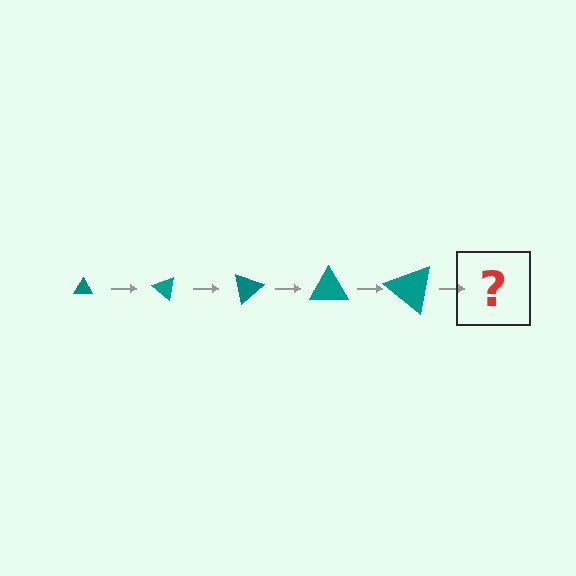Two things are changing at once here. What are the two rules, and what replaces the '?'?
The two rules are that the triangle grows larger each step and it rotates 40 degrees each step. The '?' should be a triangle, larger than the previous one and rotated 200 degrees from the start.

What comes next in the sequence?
The next element should be a triangle, larger than the previous one and rotated 200 degrees from the start.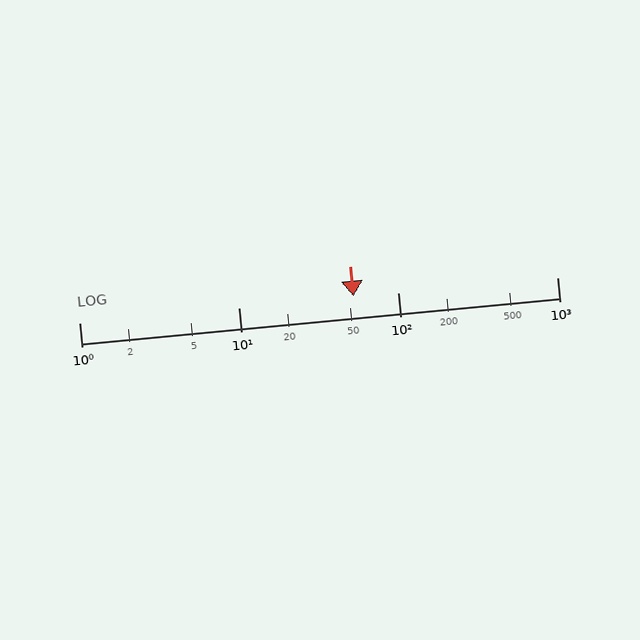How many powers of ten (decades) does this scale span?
The scale spans 3 decades, from 1 to 1000.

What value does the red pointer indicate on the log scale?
The pointer indicates approximately 53.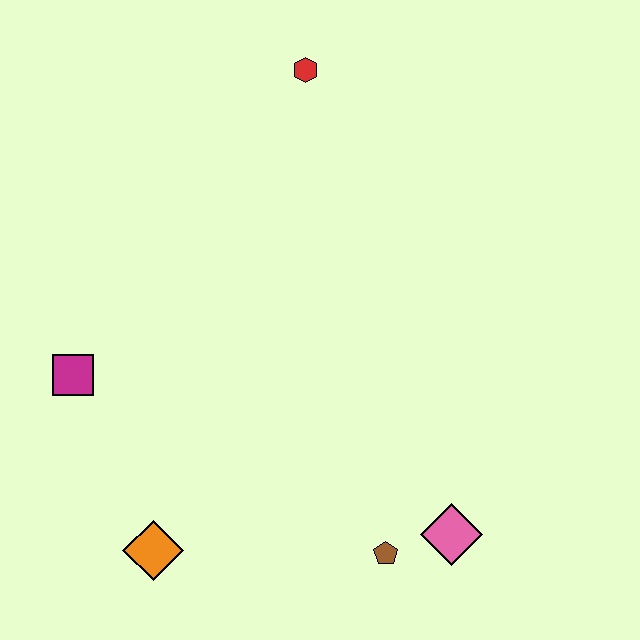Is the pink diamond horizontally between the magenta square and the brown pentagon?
No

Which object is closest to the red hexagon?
The magenta square is closest to the red hexagon.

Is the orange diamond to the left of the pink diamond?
Yes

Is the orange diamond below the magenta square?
Yes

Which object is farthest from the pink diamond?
The red hexagon is farthest from the pink diamond.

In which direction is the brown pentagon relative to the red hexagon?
The brown pentagon is below the red hexagon.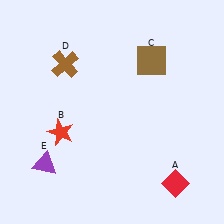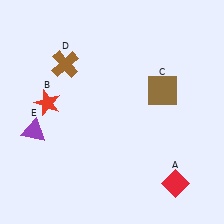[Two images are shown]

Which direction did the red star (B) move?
The red star (B) moved up.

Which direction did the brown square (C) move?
The brown square (C) moved down.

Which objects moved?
The objects that moved are: the red star (B), the brown square (C), the purple triangle (E).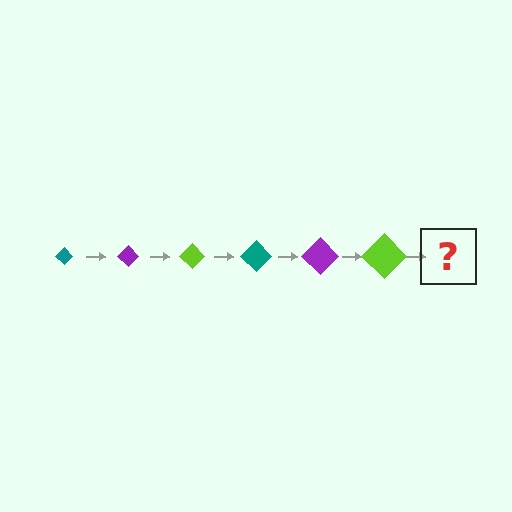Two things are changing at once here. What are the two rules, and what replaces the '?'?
The two rules are that the diamond grows larger each step and the color cycles through teal, purple, and lime. The '?' should be a teal diamond, larger than the previous one.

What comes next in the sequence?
The next element should be a teal diamond, larger than the previous one.